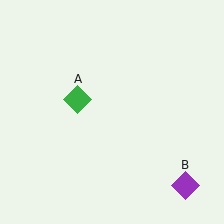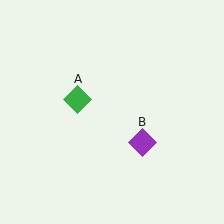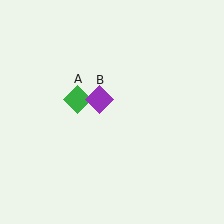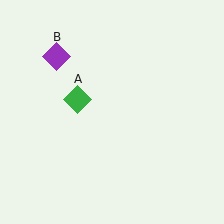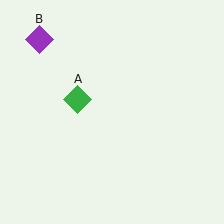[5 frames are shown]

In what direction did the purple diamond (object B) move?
The purple diamond (object B) moved up and to the left.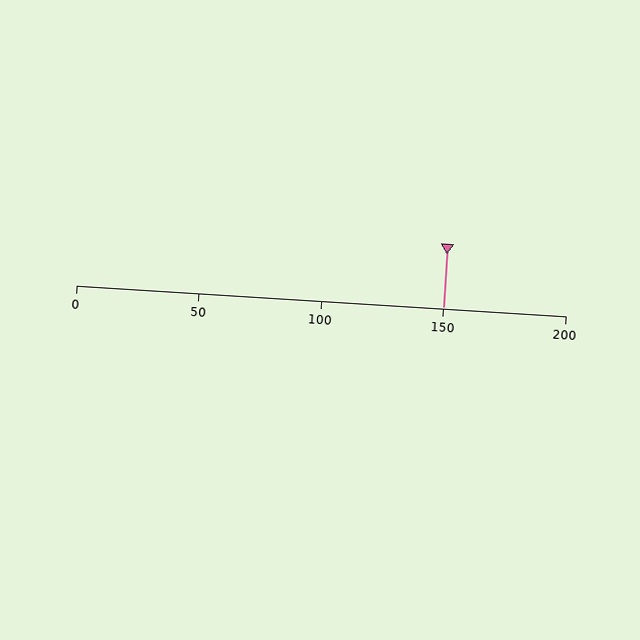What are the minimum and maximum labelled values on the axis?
The axis runs from 0 to 200.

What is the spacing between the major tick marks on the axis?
The major ticks are spaced 50 apart.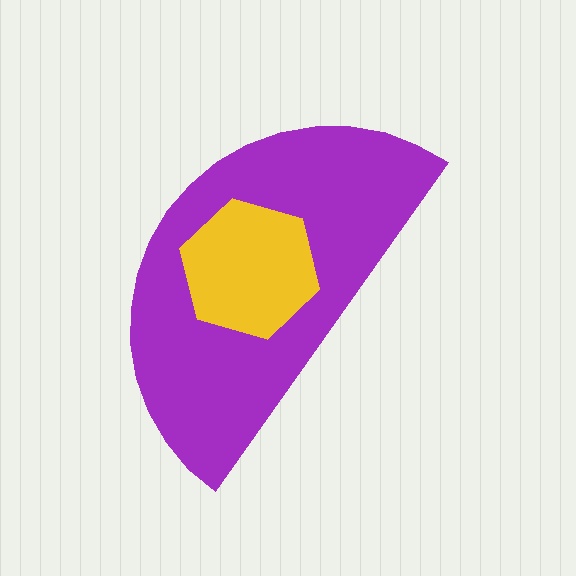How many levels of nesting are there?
2.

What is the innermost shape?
The yellow hexagon.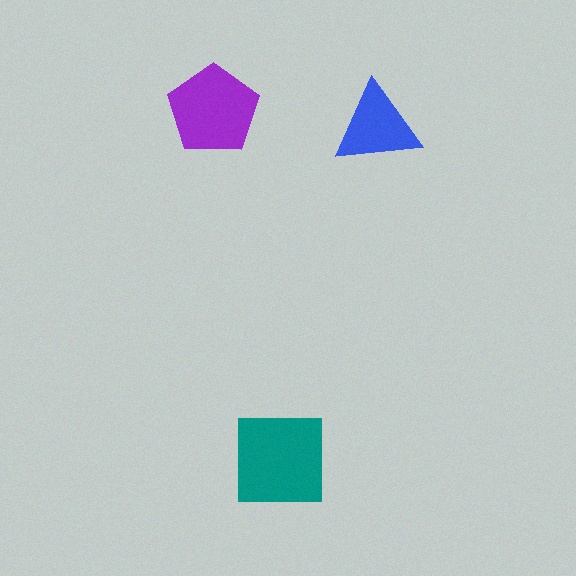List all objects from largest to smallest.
The teal square, the purple pentagon, the blue triangle.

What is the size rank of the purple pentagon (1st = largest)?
2nd.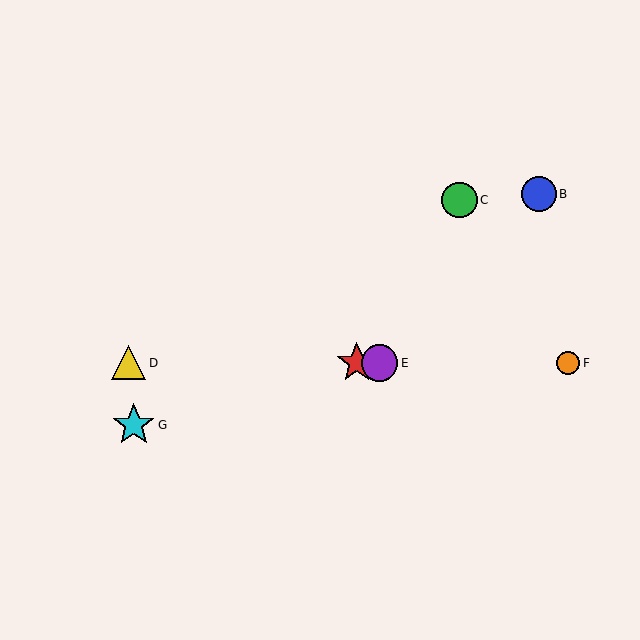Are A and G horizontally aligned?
No, A is at y≈363 and G is at y≈425.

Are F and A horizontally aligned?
Yes, both are at y≈363.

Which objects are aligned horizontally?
Objects A, D, E, F are aligned horizontally.